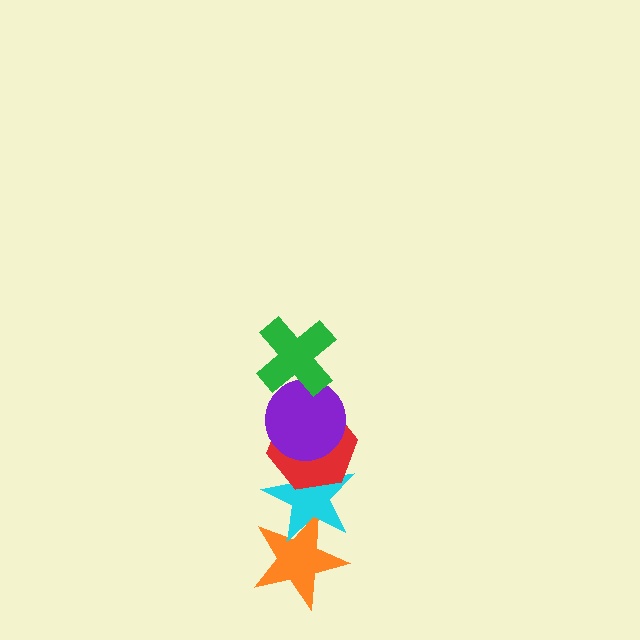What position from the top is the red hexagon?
The red hexagon is 3rd from the top.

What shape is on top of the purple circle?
The green cross is on top of the purple circle.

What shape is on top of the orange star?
The cyan star is on top of the orange star.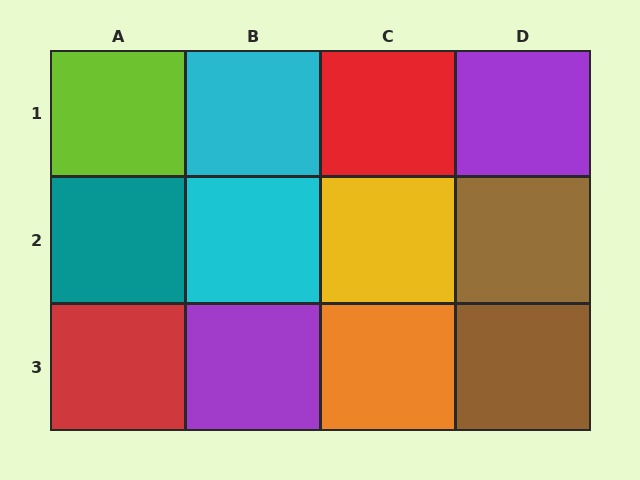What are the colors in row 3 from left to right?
Red, purple, orange, brown.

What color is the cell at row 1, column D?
Purple.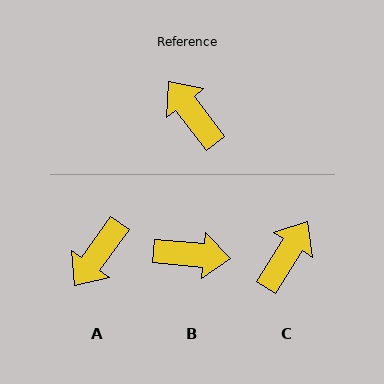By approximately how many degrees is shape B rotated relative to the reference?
Approximately 133 degrees clockwise.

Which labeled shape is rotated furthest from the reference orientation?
B, about 133 degrees away.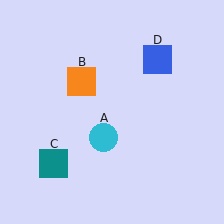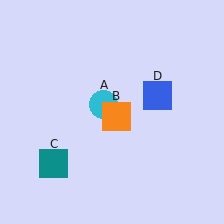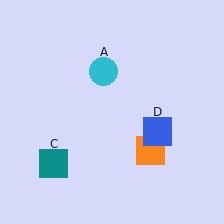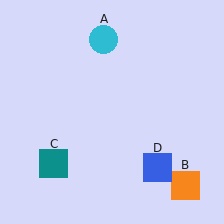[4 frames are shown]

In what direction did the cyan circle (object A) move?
The cyan circle (object A) moved up.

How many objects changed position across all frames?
3 objects changed position: cyan circle (object A), orange square (object B), blue square (object D).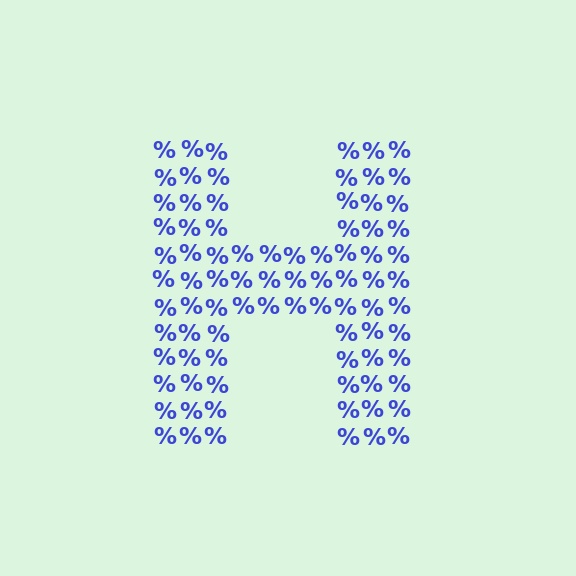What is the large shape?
The large shape is the letter H.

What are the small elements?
The small elements are percent signs.